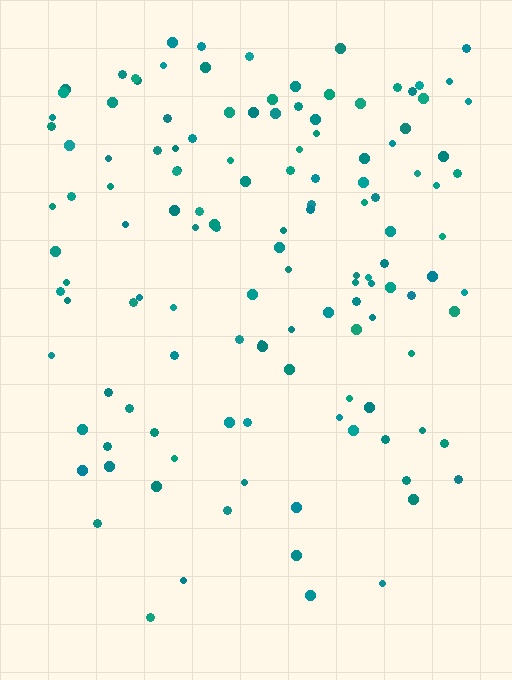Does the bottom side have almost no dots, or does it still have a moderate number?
Still a moderate number, just noticeably fewer than the top.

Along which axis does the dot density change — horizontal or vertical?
Vertical.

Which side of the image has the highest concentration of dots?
The top.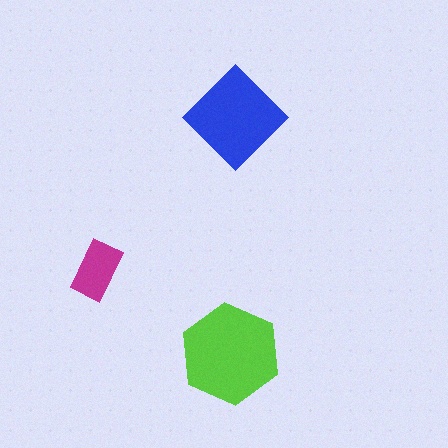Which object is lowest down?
The lime hexagon is bottommost.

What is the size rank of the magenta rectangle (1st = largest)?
3rd.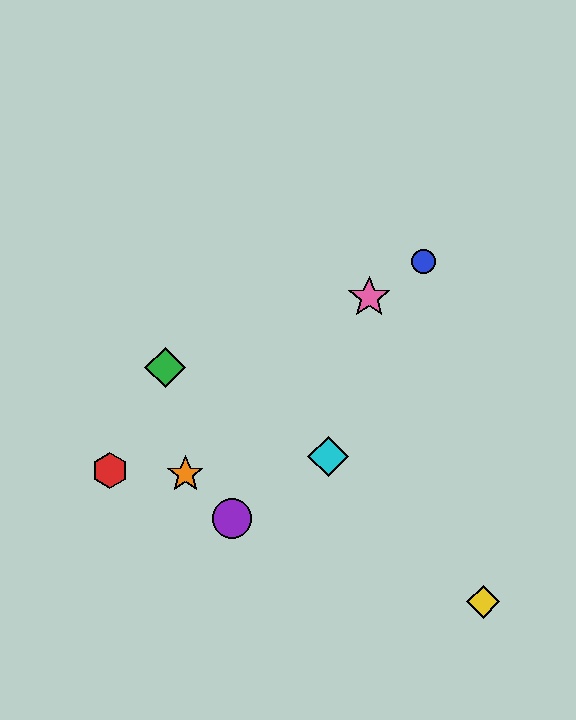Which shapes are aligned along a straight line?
The red hexagon, the blue circle, the pink star are aligned along a straight line.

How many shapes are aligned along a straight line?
3 shapes (the red hexagon, the blue circle, the pink star) are aligned along a straight line.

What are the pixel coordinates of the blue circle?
The blue circle is at (423, 261).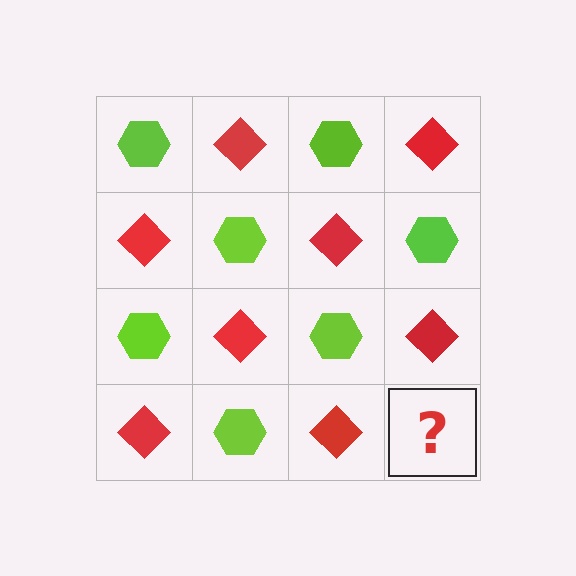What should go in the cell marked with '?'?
The missing cell should contain a lime hexagon.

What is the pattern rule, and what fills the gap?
The rule is that it alternates lime hexagon and red diamond in a checkerboard pattern. The gap should be filled with a lime hexagon.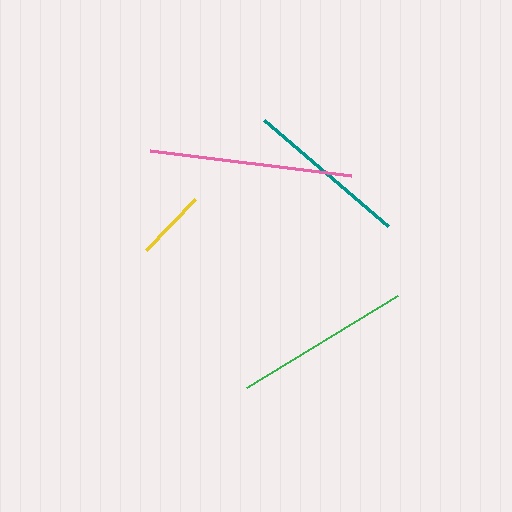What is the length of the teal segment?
The teal segment is approximately 163 pixels long.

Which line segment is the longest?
The pink line is the longest at approximately 202 pixels.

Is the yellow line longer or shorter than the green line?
The green line is longer than the yellow line.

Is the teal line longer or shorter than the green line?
The green line is longer than the teal line.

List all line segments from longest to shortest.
From longest to shortest: pink, green, teal, yellow.